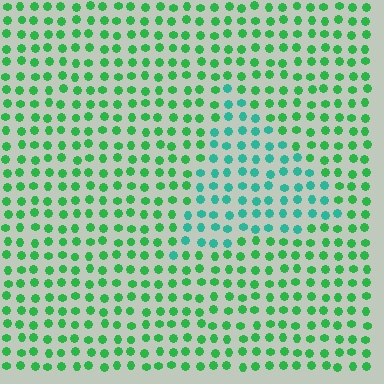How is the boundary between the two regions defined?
The boundary is defined purely by a slight shift in hue (about 35 degrees). Spacing, size, and orientation are identical on both sides.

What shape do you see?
I see a triangle.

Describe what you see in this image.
The image is filled with small green elements in a uniform arrangement. A triangle-shaped region is visible where the elements are tinted to a slightly different hue, forming a subtle color boundary.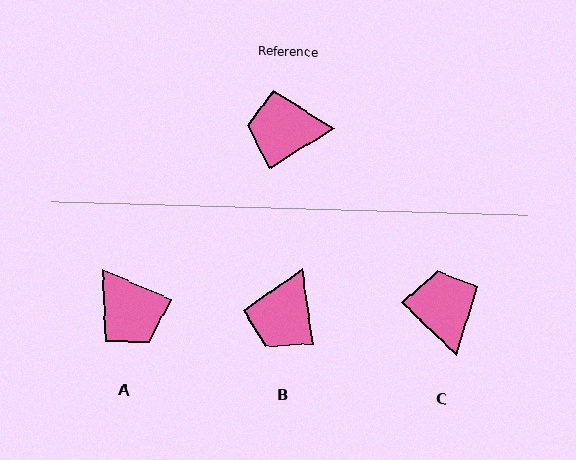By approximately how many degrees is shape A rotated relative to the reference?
Approximately 125 degrees counter-clockwise.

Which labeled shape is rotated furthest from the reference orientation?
A, about 125 degrees away.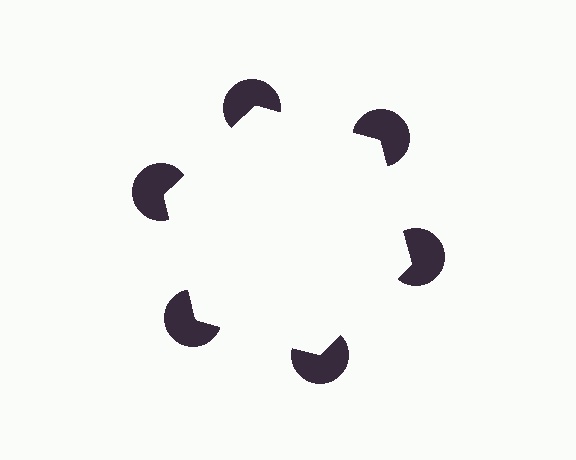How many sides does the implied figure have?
6 sides.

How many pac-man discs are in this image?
There are 6 — one at each vertex of the illusory hexagon.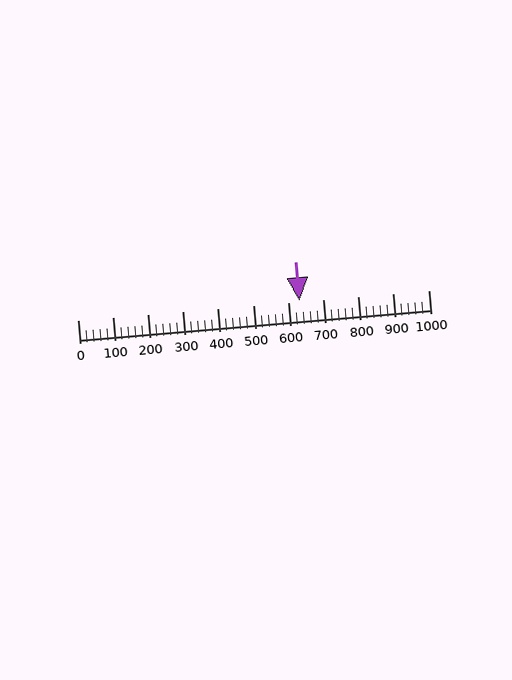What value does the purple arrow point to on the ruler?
The purple arrow points to approximately 632.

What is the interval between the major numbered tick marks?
The major tick marks are spaced 100 units apart.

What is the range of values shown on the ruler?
The ruler shows values from 0 to 1000.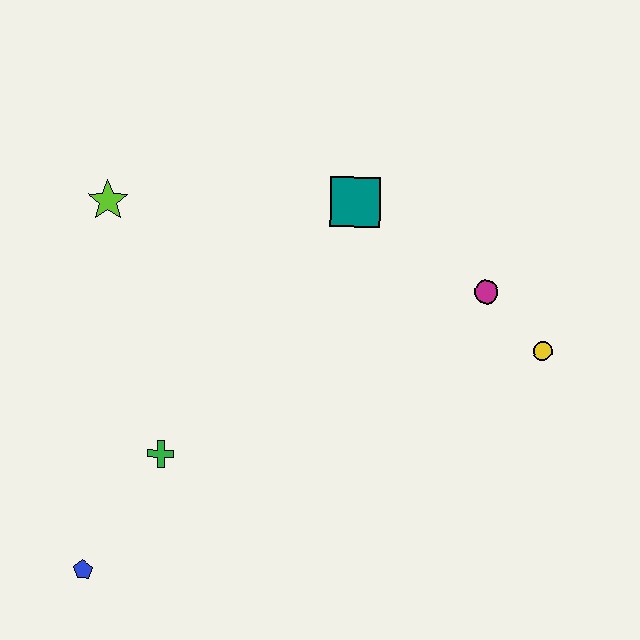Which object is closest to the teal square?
The magenta circle is closest to the teal square.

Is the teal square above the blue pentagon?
Yes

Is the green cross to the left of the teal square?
Yes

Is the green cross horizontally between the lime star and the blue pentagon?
No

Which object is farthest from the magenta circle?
The blue pentagon is farthest from the magenta circle.